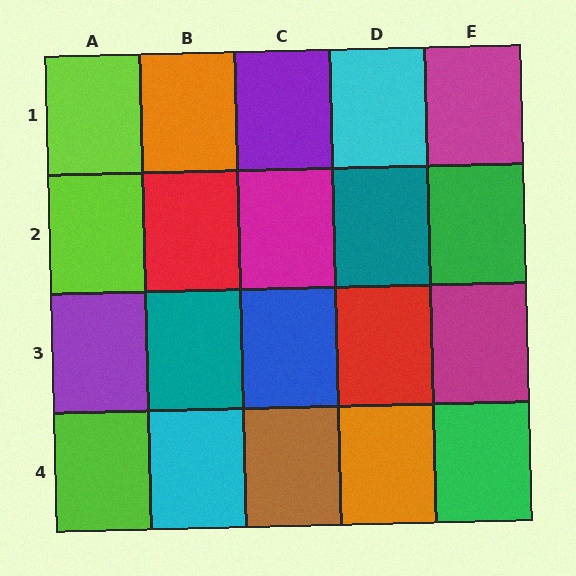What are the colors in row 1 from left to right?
Lime, orange, purple, cyan, magenta.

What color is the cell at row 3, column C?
Blue.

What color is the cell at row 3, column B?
Teal.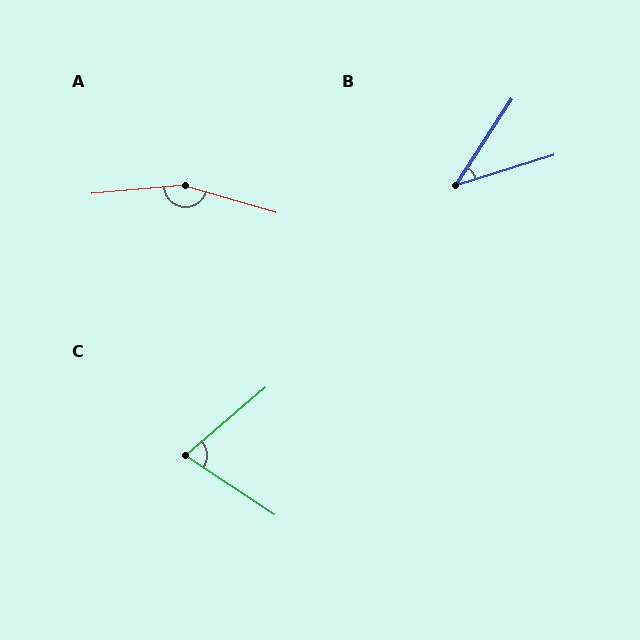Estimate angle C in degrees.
Approximately 74 degrees.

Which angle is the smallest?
B, at approximately 40 degrees.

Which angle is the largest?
A, at approximately 159 degrees.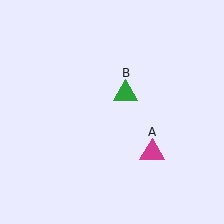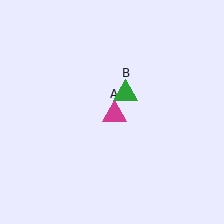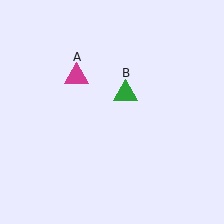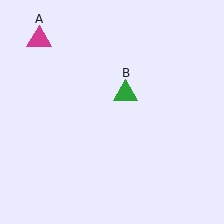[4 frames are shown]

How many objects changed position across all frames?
1 object changed position: magenta triangle (object A).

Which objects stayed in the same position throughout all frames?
Green triangle (object B) remained stationary.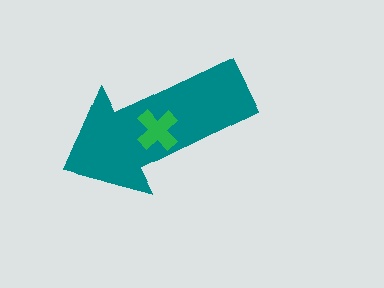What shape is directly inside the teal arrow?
The green cross.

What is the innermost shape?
The green cross.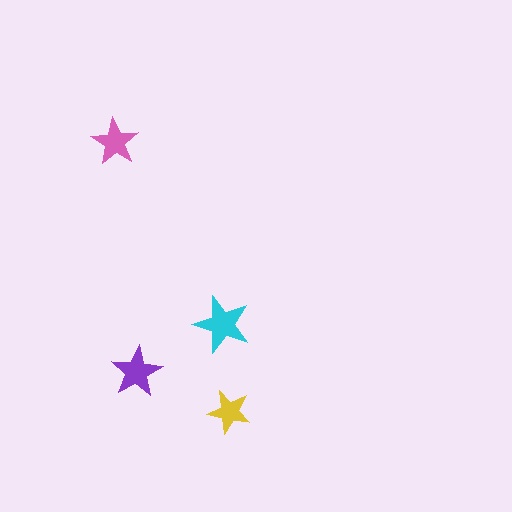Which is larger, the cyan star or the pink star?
The cyan one.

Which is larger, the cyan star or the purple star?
The cyan one.